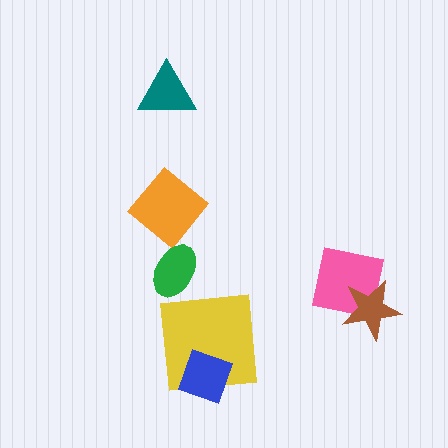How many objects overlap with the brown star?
1 object overlaps with the brown star.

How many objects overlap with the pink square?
1 object overlaps with the pink square.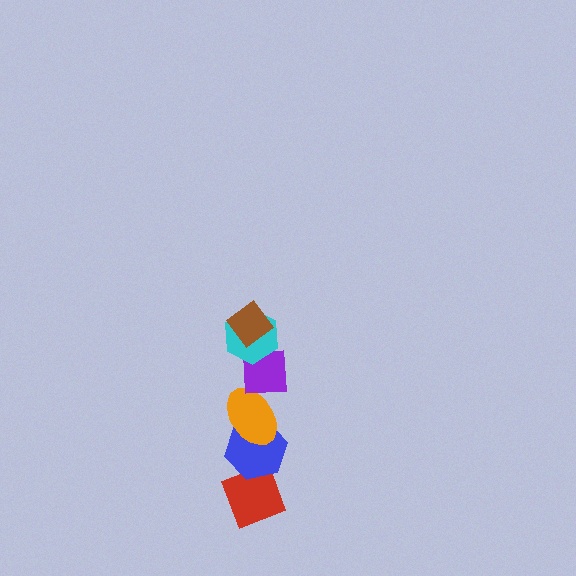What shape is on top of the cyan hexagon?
The brown diamond is on top of the cyan hexagon.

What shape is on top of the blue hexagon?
The orange ellipse is on top of the blue hexagon.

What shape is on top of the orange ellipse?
The purple square is on top of the orange ellipse.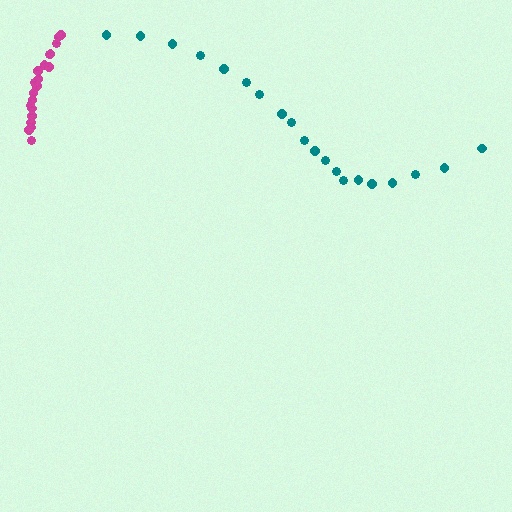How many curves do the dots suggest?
There are 2 distinct paths.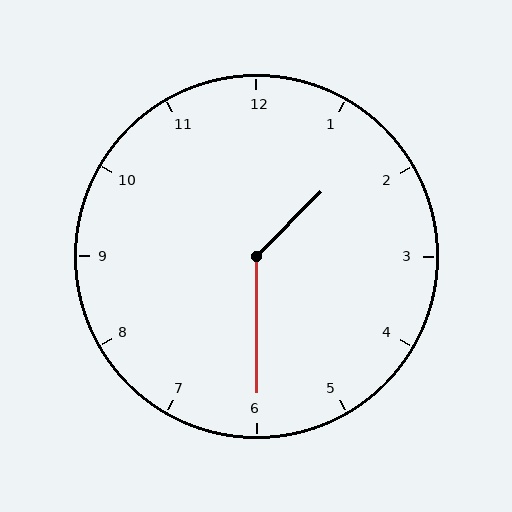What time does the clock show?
1:30.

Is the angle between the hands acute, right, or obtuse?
It is obtuse.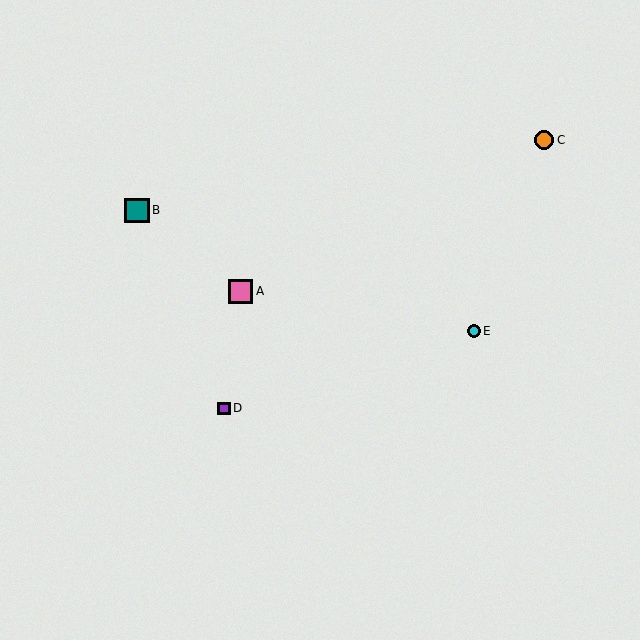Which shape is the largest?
The teal square (labeled B) is the largest.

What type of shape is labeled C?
Shape C is an orange circle.